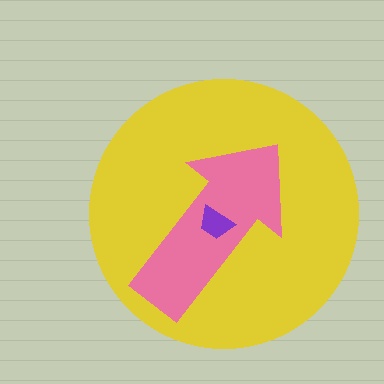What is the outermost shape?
The yellow circle.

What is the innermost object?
The purple trapezoid.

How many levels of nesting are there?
3.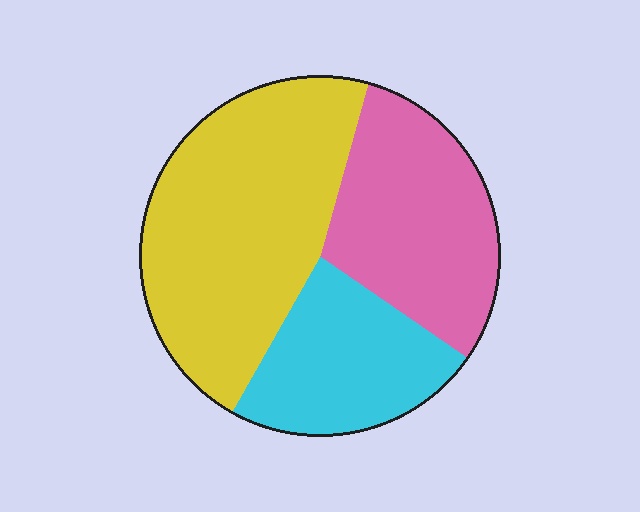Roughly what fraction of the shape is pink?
Pink takes up about one third (1/3) of the shape.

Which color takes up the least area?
Cyan, at roughly 25%.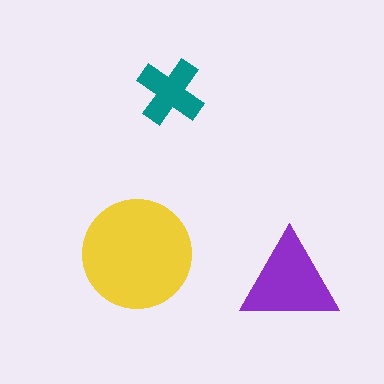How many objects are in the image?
There are 3 objects in the image.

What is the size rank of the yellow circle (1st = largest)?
1st.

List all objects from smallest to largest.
The teal cross, the purple triangle, the yellow circle.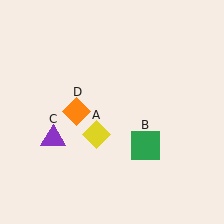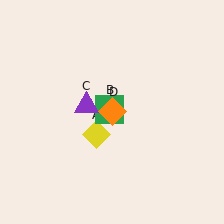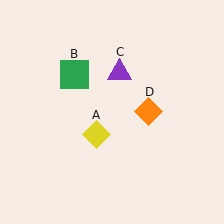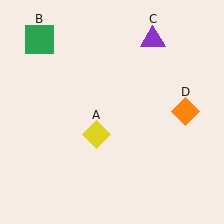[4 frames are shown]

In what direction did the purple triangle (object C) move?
The purple triangle (object C) moved up and to the right.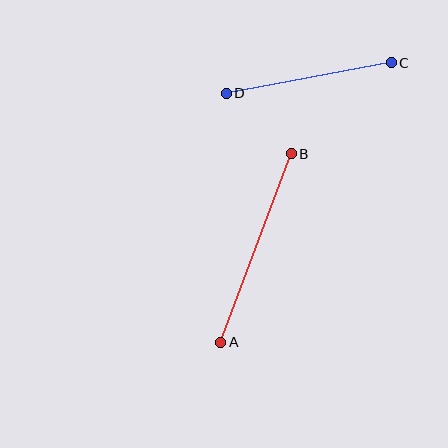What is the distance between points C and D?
The distance is approximately 168 pixels.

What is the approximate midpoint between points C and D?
The midpoint is at approximately (309, 78) pixels.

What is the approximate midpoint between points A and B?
The midpoint is at approximately (256, 248) pixels.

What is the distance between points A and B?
The distance is approximately 201 pixels.